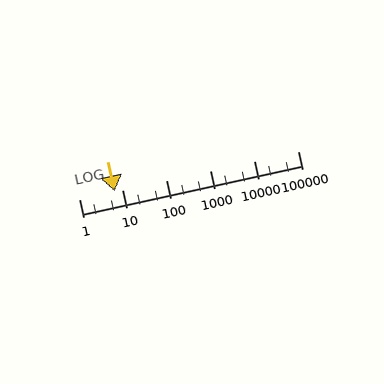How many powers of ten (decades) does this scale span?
The scale spans 5 decades, from 1 to 100000.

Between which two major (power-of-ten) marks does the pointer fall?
The pointer is between 1 and 10.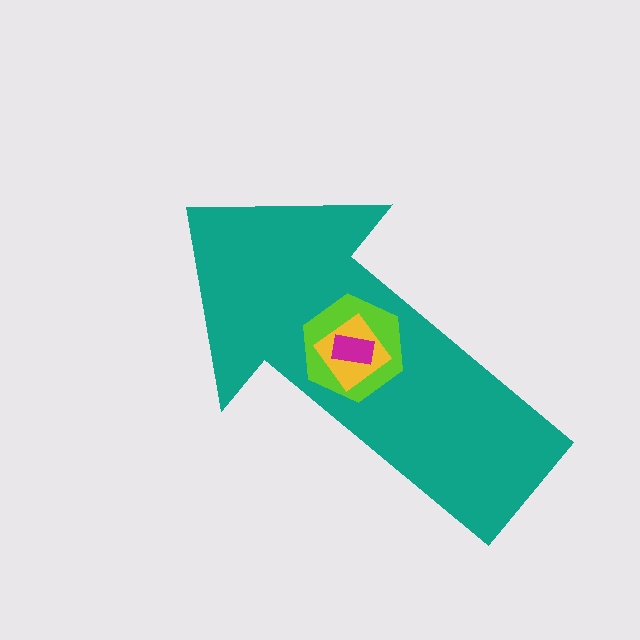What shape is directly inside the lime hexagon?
The yellow diamond.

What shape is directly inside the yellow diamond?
The magenta rectangle.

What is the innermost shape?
The magenta rectangle.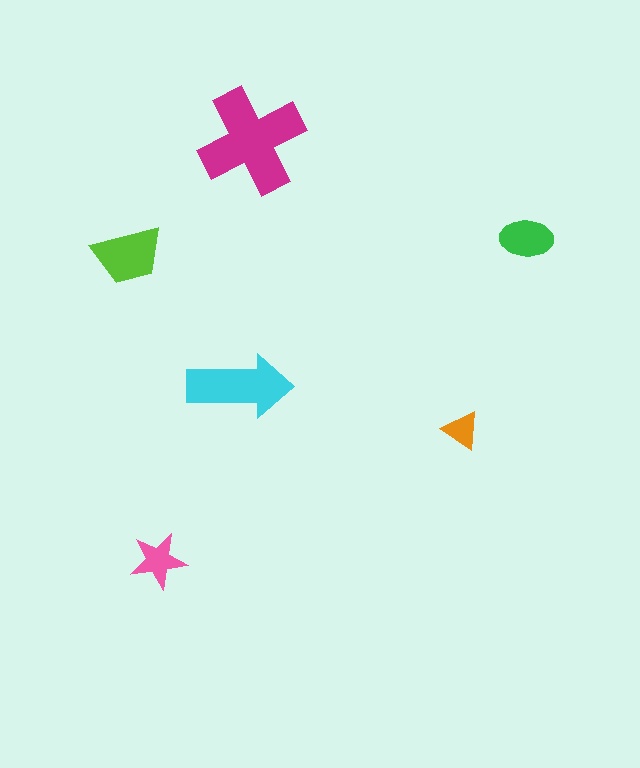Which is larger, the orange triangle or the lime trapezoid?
The lime trapezoid.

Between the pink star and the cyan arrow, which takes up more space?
The cyan arrow.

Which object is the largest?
The magenta cross.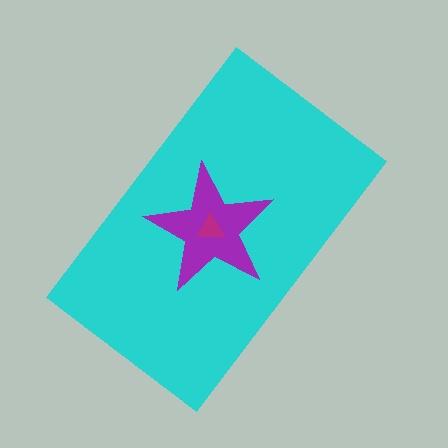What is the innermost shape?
The magenta triangle.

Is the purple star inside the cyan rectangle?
Yes.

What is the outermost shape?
The cyan rectangle.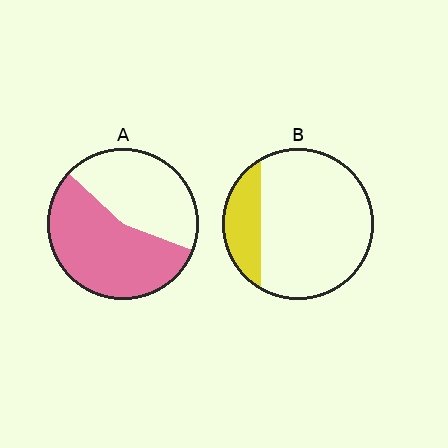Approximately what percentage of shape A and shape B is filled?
A is approximately 55% and B is approximately 20%.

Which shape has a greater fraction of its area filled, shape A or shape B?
Shape A.